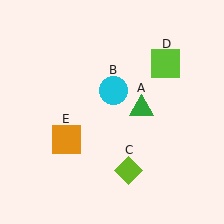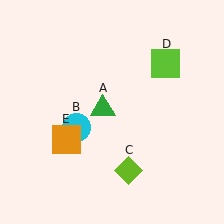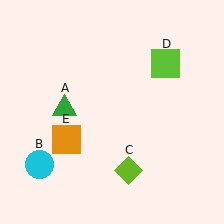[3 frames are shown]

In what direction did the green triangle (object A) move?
The green triangle (object A) moved left.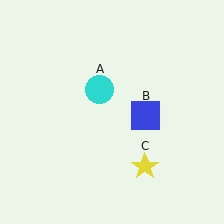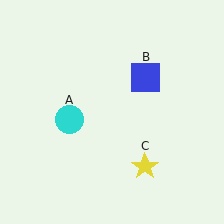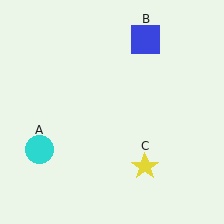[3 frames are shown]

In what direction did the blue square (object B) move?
The blue square (object B) moved up.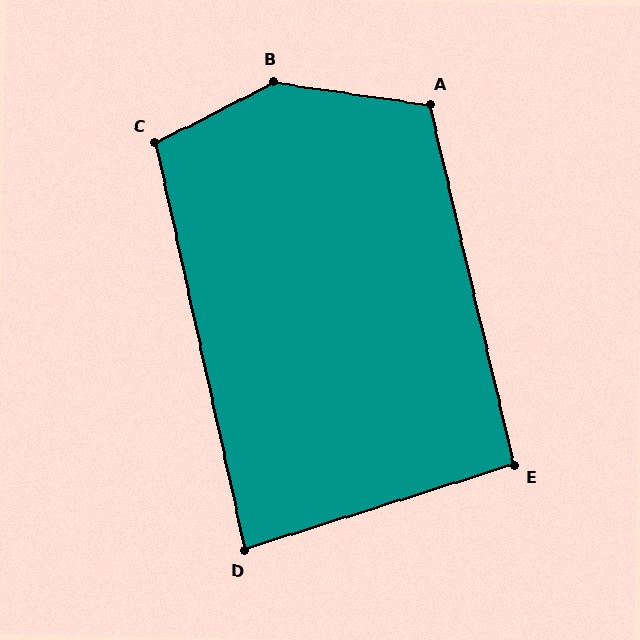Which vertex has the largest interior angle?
B, at approximately 145 degrees.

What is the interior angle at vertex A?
Approximately 111 degrees (obtuse).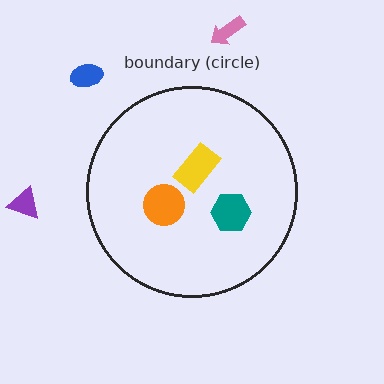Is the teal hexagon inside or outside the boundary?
Inside.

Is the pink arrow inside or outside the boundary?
Outside.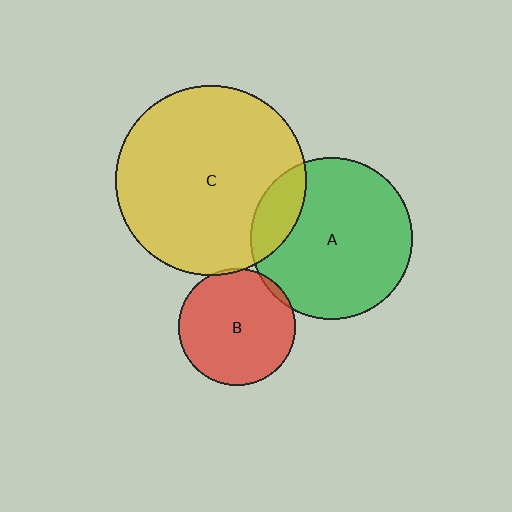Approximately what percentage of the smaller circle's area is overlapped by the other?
Approximately 5%.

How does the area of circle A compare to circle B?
Approximately 1.9 times.